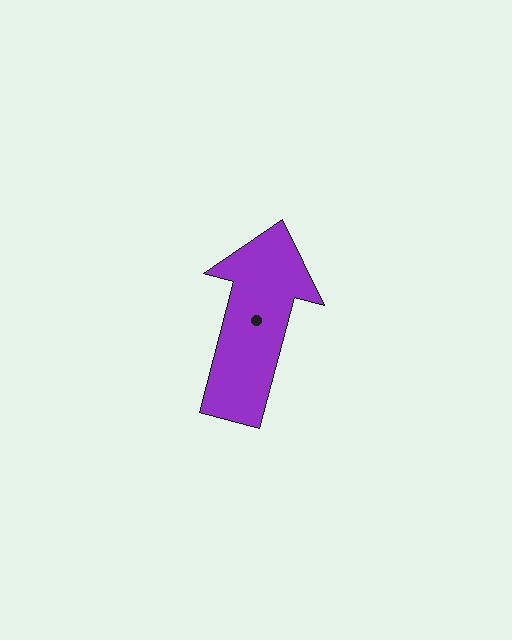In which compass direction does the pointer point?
North.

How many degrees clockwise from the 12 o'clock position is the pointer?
Approximately 15 degrees.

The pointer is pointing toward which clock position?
Roughly 12 o'clock.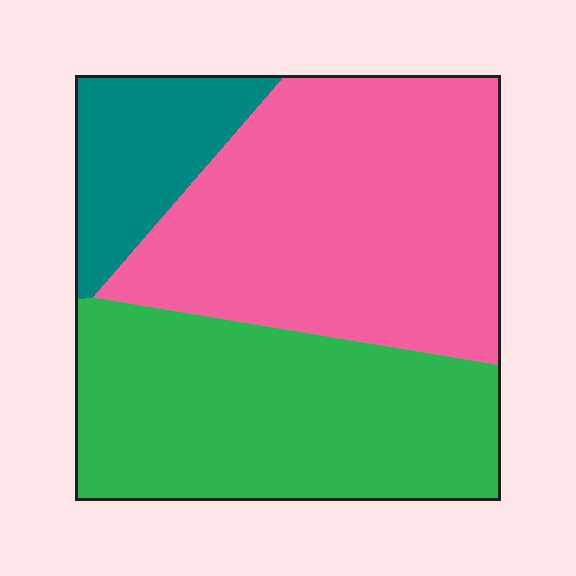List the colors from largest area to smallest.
From largest to smallest: pink, green, teal.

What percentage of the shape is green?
Green covers roughly 40% of the shape.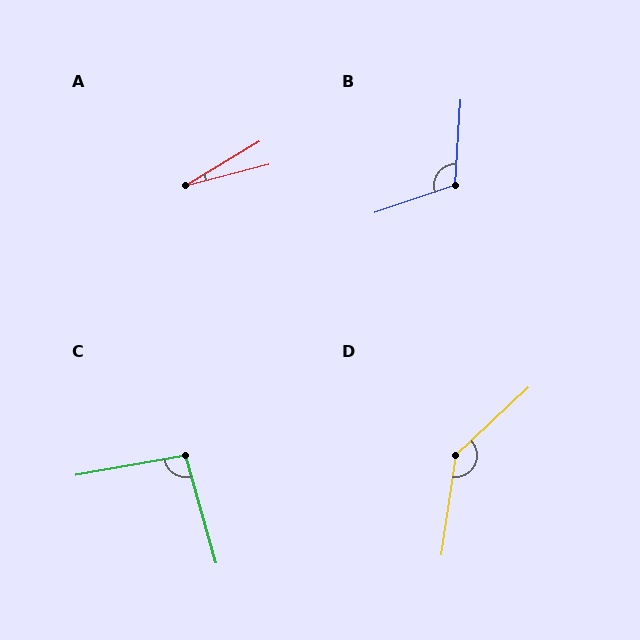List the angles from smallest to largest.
A (17°), C (96°), B (113°), D (141°).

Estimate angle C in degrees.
Approximately 96 degrees.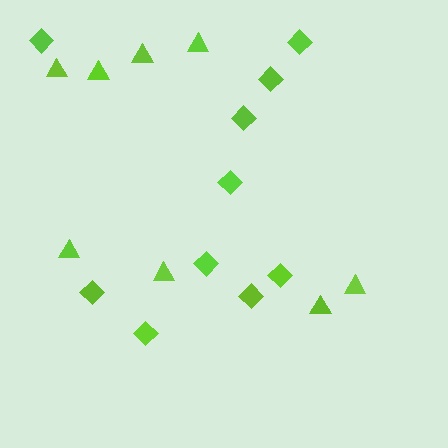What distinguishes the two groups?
There are 2 groups: one group of triangles (8) and one group of diamonds (10).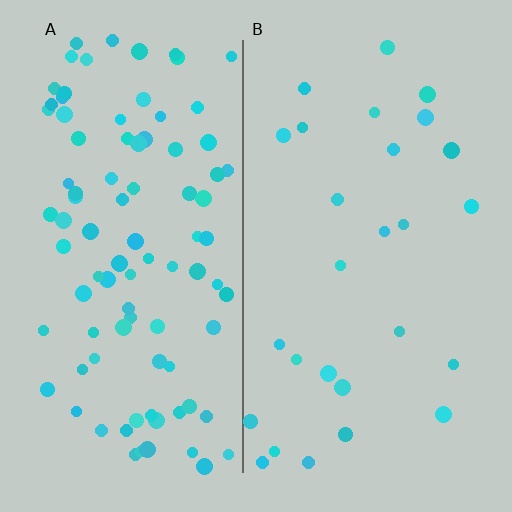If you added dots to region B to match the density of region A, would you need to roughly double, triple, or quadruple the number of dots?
Approximately triple.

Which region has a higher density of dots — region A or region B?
A (the left).